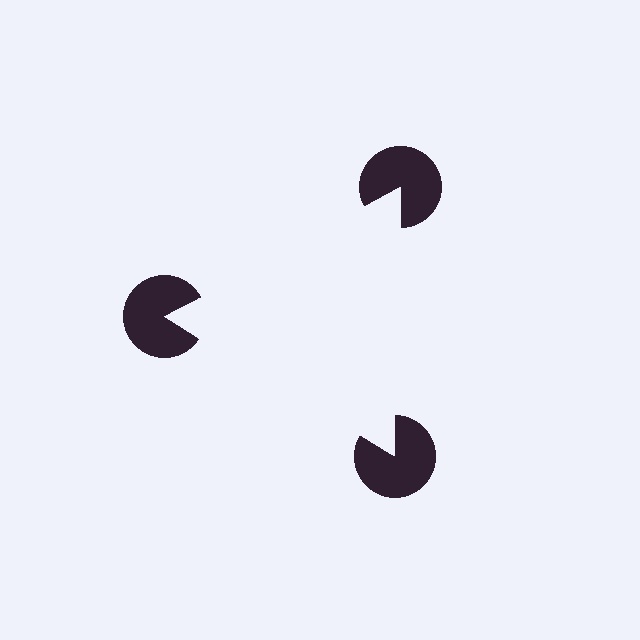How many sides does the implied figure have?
3 sides.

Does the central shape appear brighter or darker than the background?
It typically appears slightly brighter than the background, even though no actual brightness change is drawn.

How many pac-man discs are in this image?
There are 3 — one at each vertex of the illusory triangle.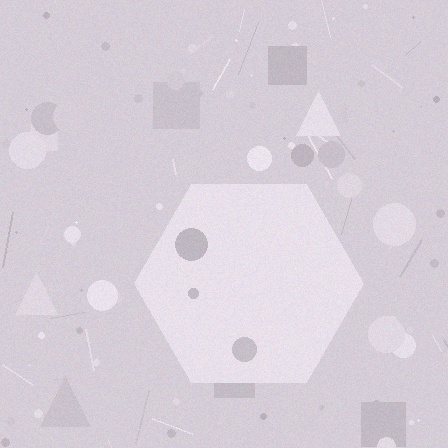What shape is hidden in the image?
A hexagon is hidden in the image.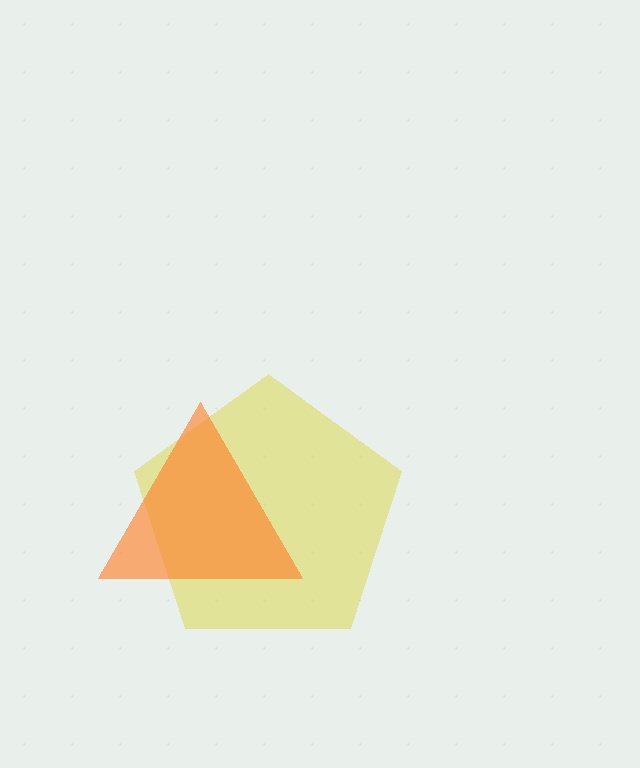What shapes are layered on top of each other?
The layered shapes are: a yellow pentagon, an orange triangle.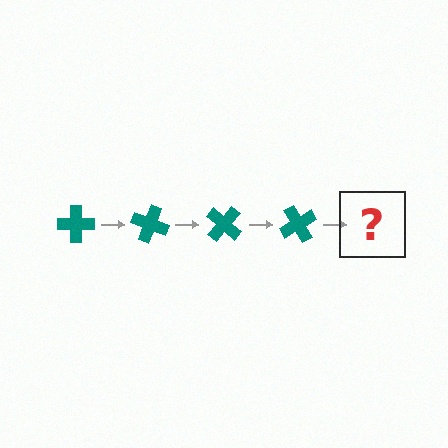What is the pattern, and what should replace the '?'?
The pattern is that the cross rotates 20 degrees each step. The '?' should be a teal cross rotated 80 degrees.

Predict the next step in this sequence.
The next step is a teal cross rotated 80 degrees.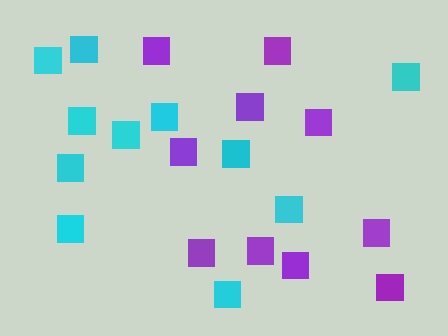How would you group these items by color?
There are 2 groups: one group of purple squares (10) and one group of cyan squares (11).